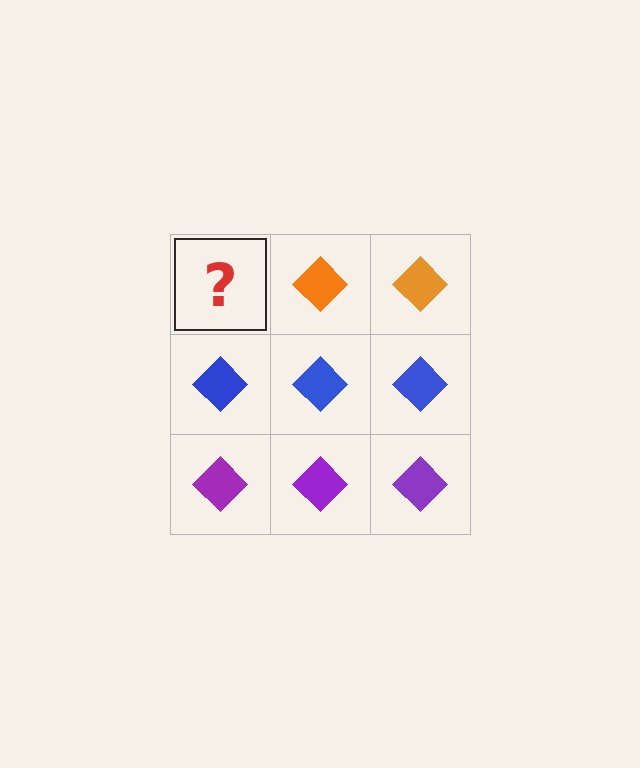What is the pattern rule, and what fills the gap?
The rule is that each row has a consistent color. The gap should be filled with an orange diamond.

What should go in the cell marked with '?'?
The missing cell should contain an orange diamond.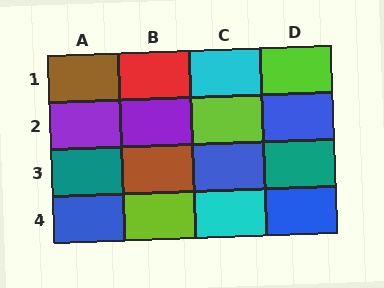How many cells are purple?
2 cells are purple.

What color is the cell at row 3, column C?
Blue.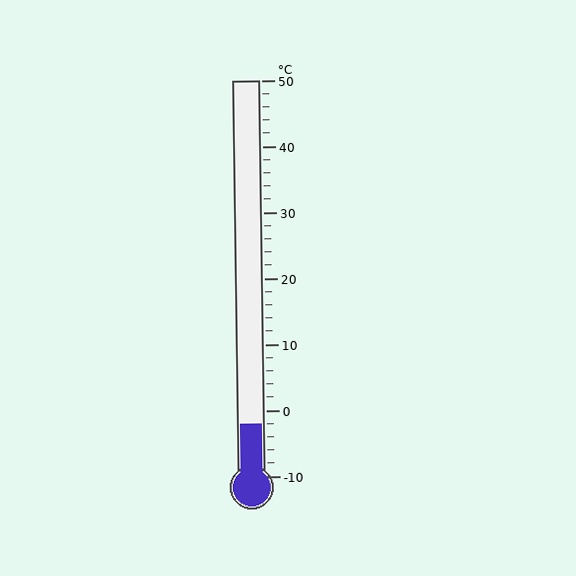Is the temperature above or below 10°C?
The temperature is below 10°C.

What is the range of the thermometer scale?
The thermometer scale ranges from -10°C to 50°C.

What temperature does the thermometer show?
The thermometer shows approximately -2°C.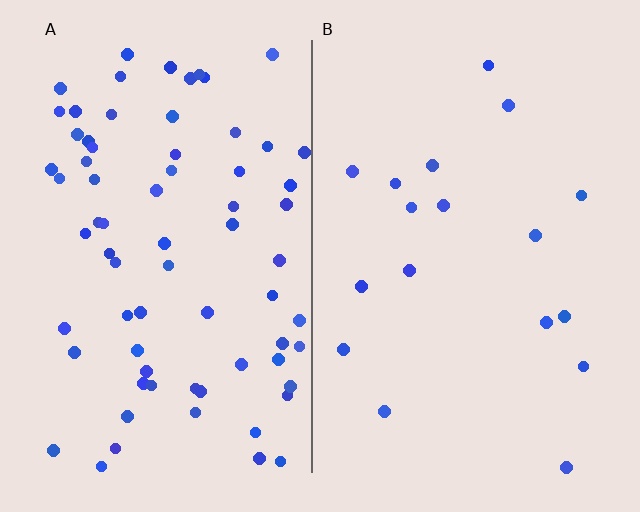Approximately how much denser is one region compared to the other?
Approximately 4.1× — region A over region B.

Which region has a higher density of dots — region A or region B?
A (the left).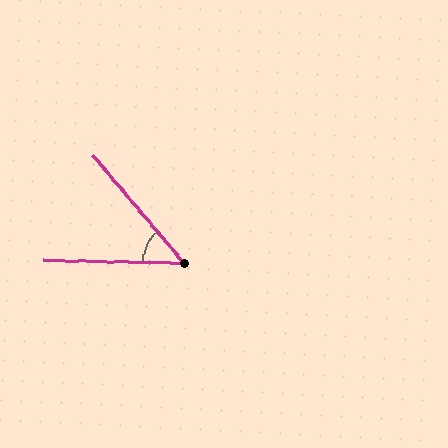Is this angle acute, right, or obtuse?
It is acute.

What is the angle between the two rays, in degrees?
Approximately 49 degrees.